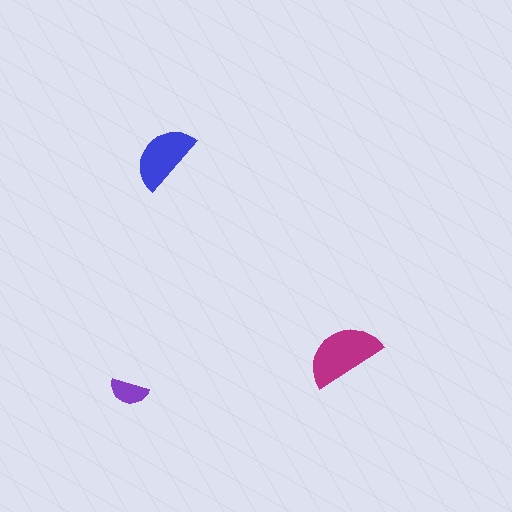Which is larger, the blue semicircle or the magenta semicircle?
The magenta one.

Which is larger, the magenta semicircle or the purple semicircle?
The magenta one.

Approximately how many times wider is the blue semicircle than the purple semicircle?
About 2 times wider.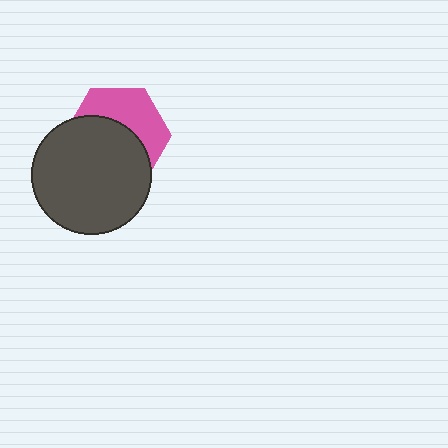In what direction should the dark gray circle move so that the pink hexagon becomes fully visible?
The dark gray circle should move down. That is the shortest direction to clear the overlap and leave the pink hexagon fully visible.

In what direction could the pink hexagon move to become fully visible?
The pink hexagon could move up. That would shift it out from behind the dark gray circle entirely.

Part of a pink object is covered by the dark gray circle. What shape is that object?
It is a hexagon.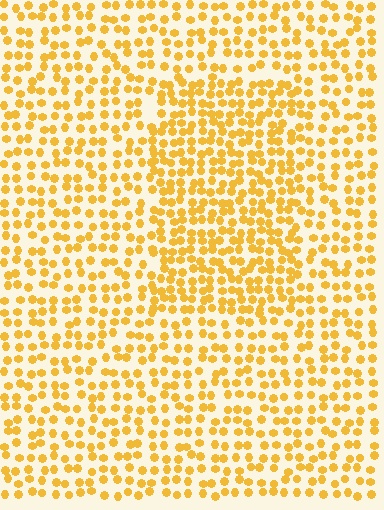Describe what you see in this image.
The image contains small yellow elements arranged at two different densities. A rectangle-shaped region is visible where the elements are more densely packed than the surrounding area.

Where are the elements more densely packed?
The elements are more densely packed inside the rectangle boundary.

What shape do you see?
I see a rectangle.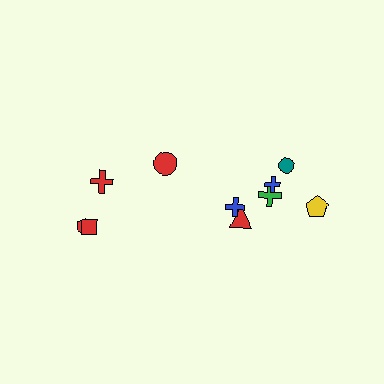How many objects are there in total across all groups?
There are 10 objects.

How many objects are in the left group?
There are 4 objects.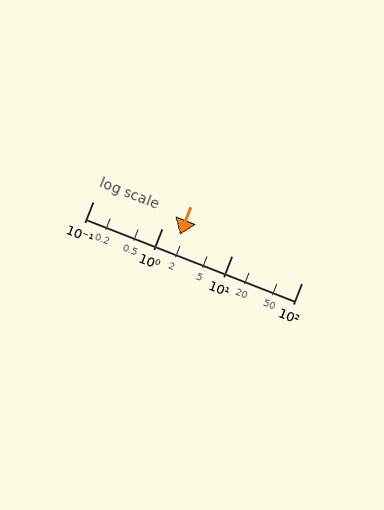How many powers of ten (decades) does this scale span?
The scale spans 3 decades, from 0.1 to 100.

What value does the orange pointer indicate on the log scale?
The pointer indicates approximately 1.8.